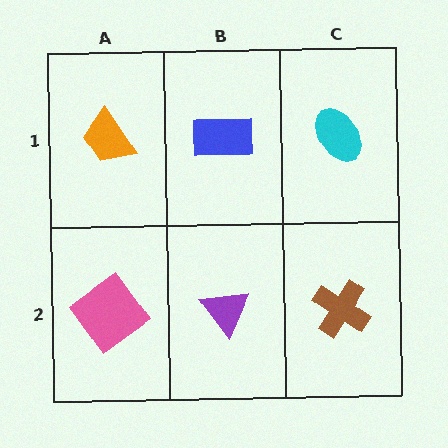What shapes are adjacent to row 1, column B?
A purple triangle (row 2, column B), an orange trapezoid (row 1, column A), a cyan ellipse (row 1, column C).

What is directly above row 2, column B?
A blue rectangle.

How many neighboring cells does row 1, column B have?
3.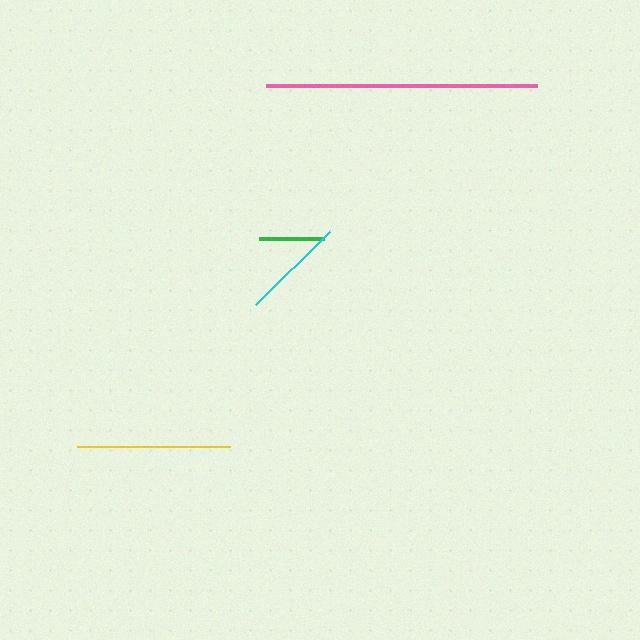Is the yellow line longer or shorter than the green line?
The yellow line is longer than the green line.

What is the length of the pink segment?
The pink segment is approximately 271 pixels long.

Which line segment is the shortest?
The green line is the shortest at approximately 66 pixels.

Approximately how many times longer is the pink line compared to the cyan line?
The pink line is approximately 2.6 times the length of the cyan line.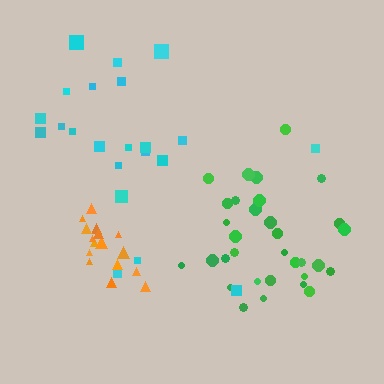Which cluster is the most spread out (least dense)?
Cyan.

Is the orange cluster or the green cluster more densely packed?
Orange.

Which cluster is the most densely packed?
Orange.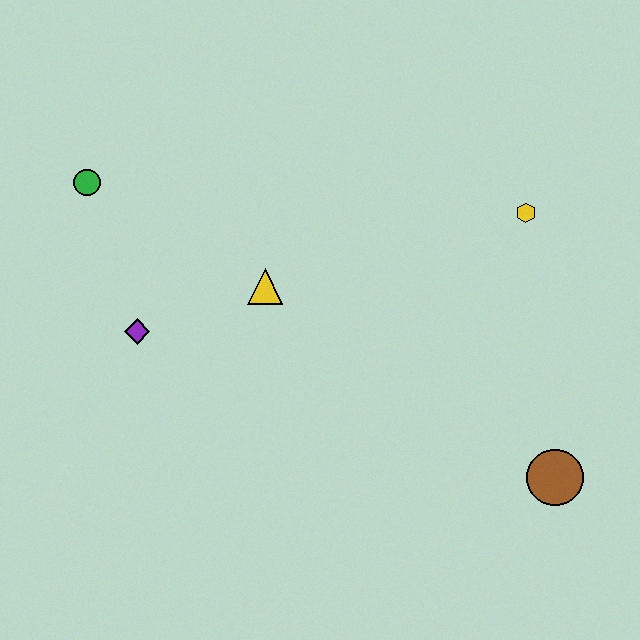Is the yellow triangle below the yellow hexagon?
Yes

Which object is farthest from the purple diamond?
The brown circle is farthest from the purple diamond.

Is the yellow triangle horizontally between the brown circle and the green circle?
Yes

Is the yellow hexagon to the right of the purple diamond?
Yes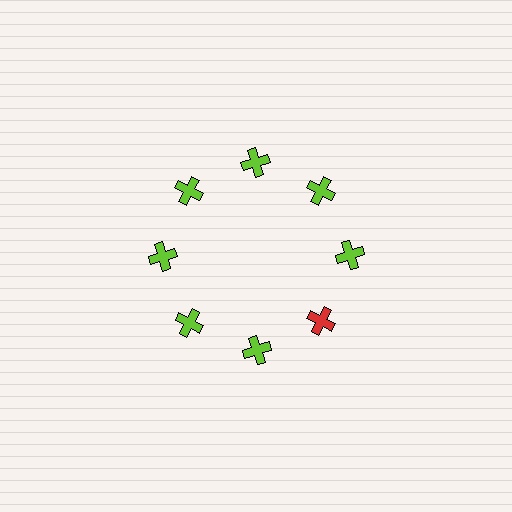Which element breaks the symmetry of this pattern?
The red cross at roughly the 4 o'clock position breaks the symmetry. All other shapes are lime crosses.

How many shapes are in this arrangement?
There are 8 shapes arranged in a ring pattern.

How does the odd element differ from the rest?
It has a different color: red instead of lime.